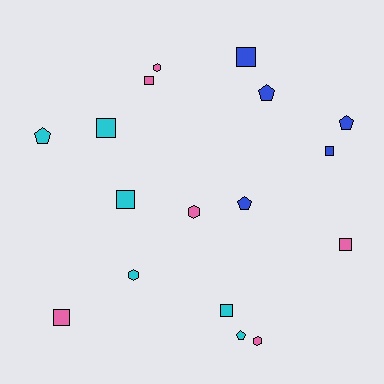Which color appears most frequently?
Cyan, with 6 objects.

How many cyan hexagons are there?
There is 1 cyan hexagon.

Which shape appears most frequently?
Square, with 8 objects.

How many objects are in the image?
There are 17 objects.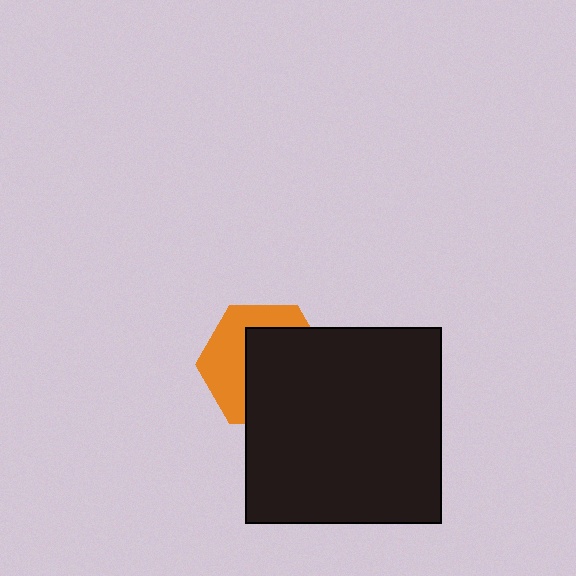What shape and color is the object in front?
The object in front is a black square.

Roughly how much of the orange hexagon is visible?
A small part of it is visible (roughly 43%).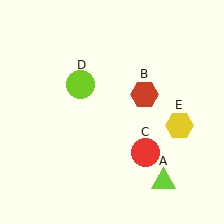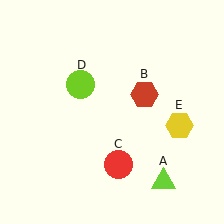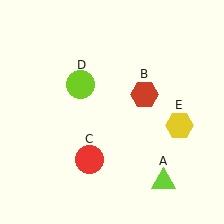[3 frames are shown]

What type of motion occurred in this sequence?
The red circle (object C) rotated clockwise around the center of the scene.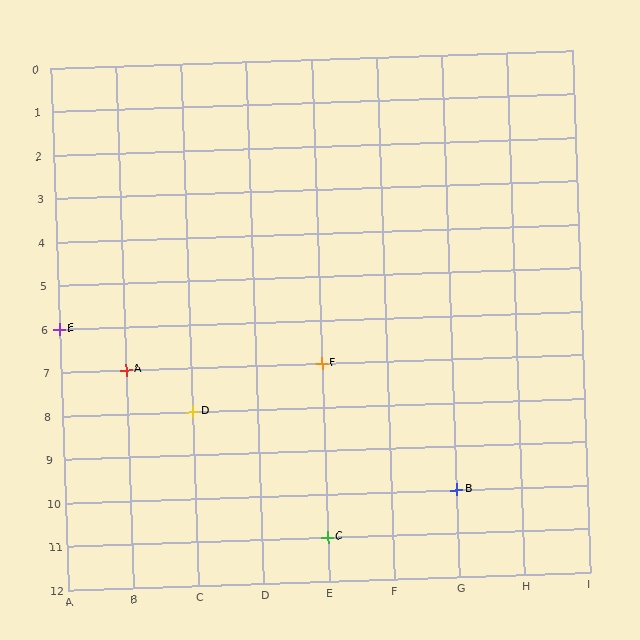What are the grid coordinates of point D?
Point D is at grid coordinates (C, 8).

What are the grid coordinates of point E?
Point E is at grid coordinates (A, 6).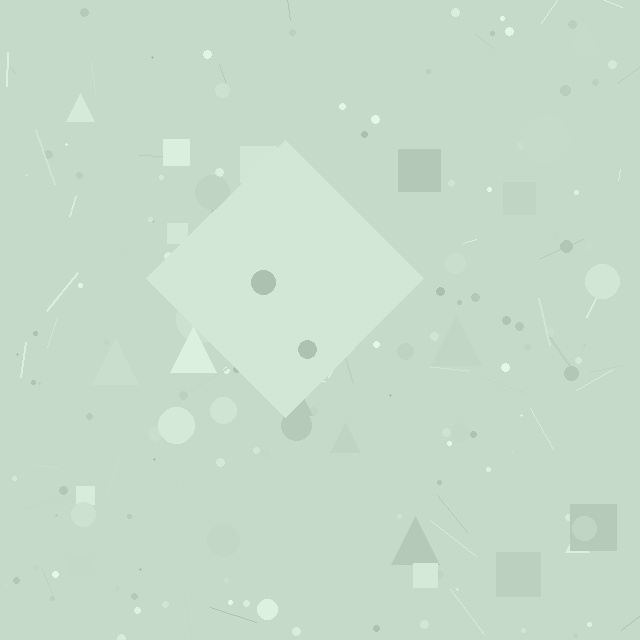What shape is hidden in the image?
A diamond is hidden in the image.